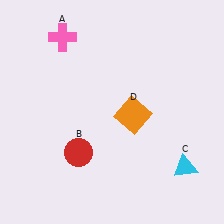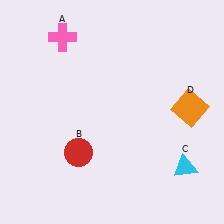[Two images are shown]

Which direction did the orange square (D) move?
The orange square (D) moved right.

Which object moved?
The orange square (D) moved right.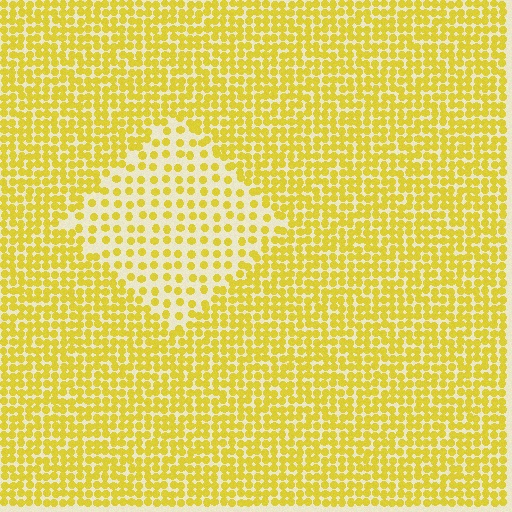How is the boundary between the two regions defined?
The boundary is defined by a change in element density (approximately 2.1x ratio). All elements are the same color, size, and shape.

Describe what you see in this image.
The image contains small yellow elements arranged at two different densities. A diamond-shaped region is visible where the elements are less densely packed than the surrounding area.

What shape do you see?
I see a diamond.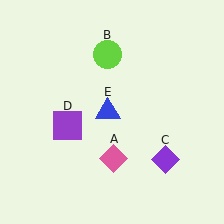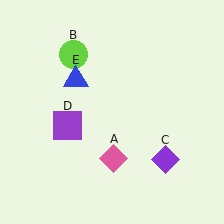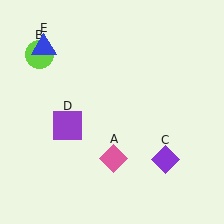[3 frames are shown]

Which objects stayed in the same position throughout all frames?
Pink diamond (object A) and purple diamond (object C) and purple square (object D) remained stationary.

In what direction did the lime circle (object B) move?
The lime circle (object B) moved left.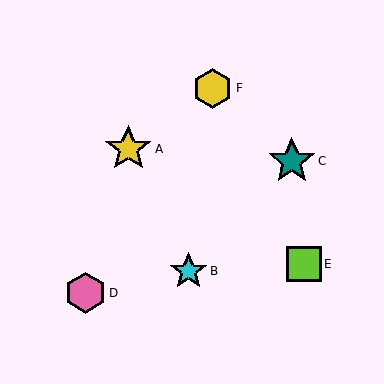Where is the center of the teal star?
The center of the teal star is at (292, 161).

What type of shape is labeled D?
Shape D is a pink hexagon.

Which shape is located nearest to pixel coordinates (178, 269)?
The cyan star (labeled B) at (188, 271) is nearest to that location.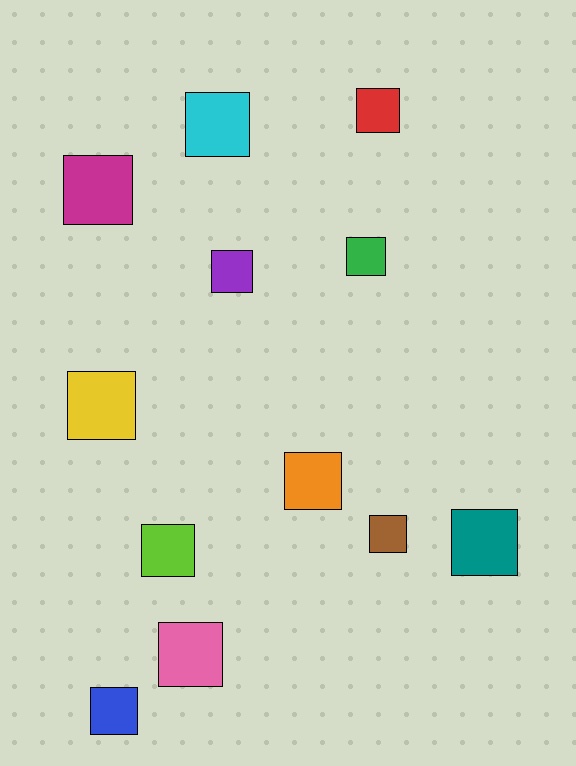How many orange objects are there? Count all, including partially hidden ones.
There is 1 orange object.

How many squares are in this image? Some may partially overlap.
There are 12 squares.